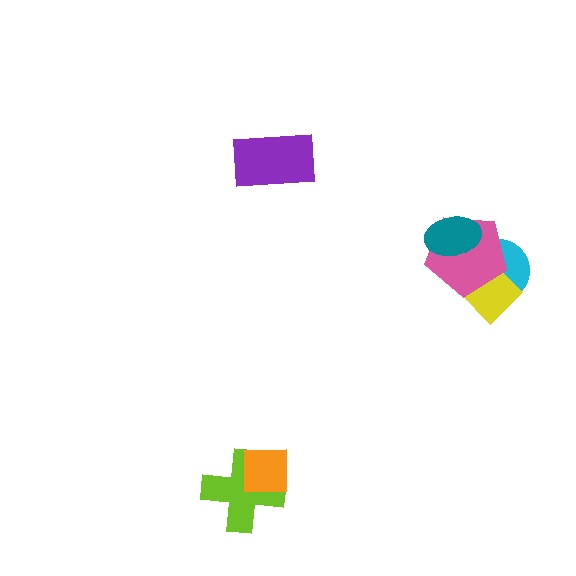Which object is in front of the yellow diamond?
The pink pentagon is in front of the yellow diamond.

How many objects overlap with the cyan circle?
2 objects overlap with the cyan circle.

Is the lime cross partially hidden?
Yes, it is partially covered by another shape.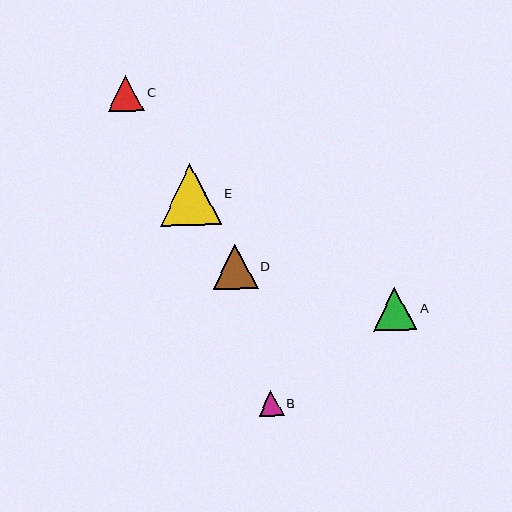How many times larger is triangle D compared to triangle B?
Triangle D is approximately 1.8 times the size of triangle B.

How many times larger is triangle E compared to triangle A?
Triangle E is approximately 1.4 times the size of triangle A.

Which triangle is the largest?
Triangle E is the largest with a size of approximately 61 pixels.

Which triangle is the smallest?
Triangle B is the smallest with a size of approximately 25 pixels.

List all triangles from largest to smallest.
From largest to smallest: E, D, A, C, B.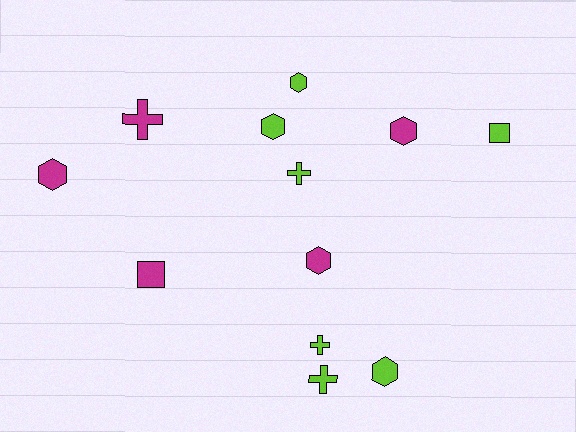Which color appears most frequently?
Lime, with 7 objects.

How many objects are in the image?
There are 12 objects.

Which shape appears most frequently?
Hexagon, with 6 objects.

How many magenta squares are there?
There is 1 magenta square.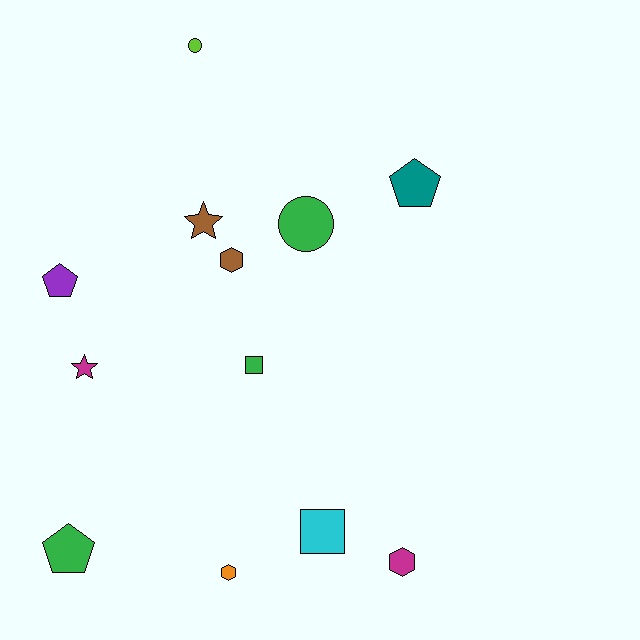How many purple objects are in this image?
There is 1 purple object.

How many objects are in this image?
There are 12 objects.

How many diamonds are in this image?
There are no diamonds.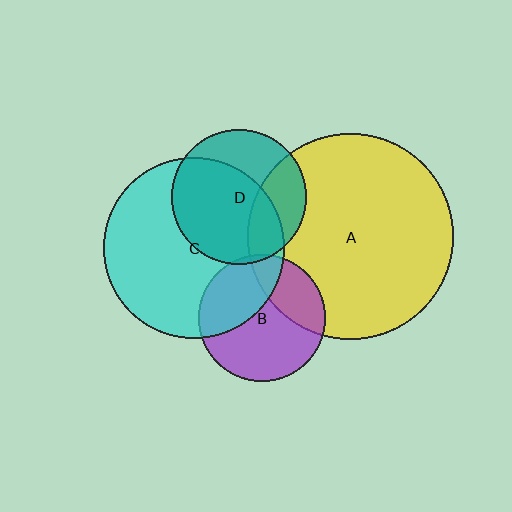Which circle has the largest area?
Circle A (yellow).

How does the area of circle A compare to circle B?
Approximately 2.6 times.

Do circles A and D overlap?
Yes.